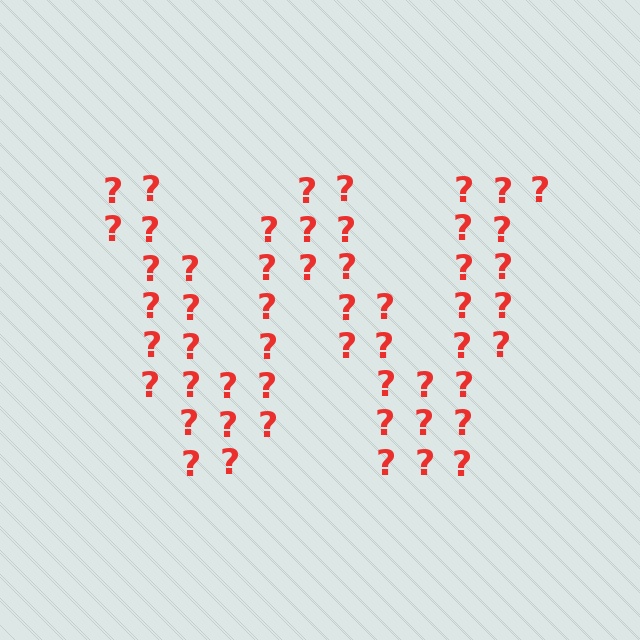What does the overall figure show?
The overall figure shows the letter W.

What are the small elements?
The small elements are question marks.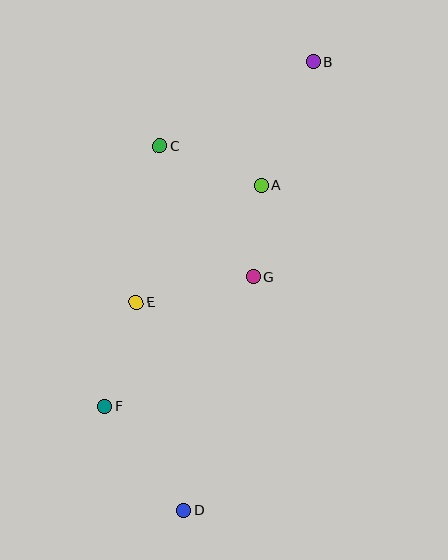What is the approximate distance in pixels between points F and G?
The distance between F and G is approximately 197 pixels.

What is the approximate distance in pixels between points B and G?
The distance between B and G is approximately 224 pixels.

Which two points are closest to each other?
Points A and G are closest to each other.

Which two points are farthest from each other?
Points B and D are farthest from each other.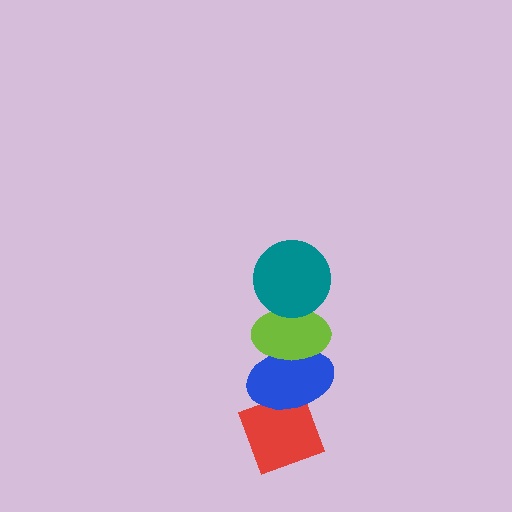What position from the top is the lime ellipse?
The lime ellipse is 2nd from the top.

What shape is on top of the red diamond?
The blue ellipse is on top of the red diamond.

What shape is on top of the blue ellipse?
The lime ellipse is on top of the blue ellipse.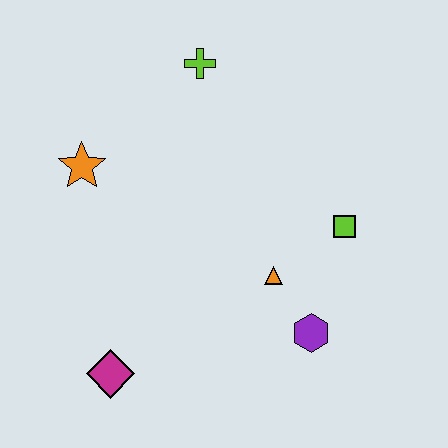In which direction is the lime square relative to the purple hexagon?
The lime square is above the purple hexagon.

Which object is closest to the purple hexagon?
The orange triangle is closest to the purple hexagon.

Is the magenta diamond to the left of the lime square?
Yes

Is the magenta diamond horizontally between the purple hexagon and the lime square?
No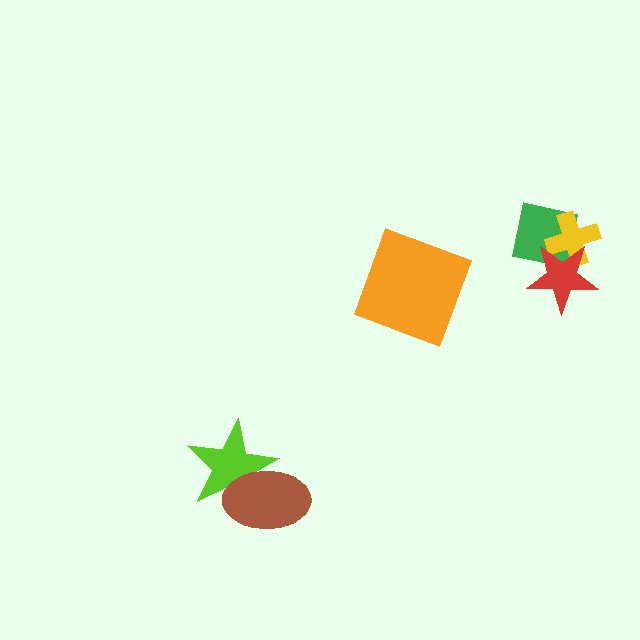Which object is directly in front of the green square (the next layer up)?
The yellow cross is directly in front of the green square.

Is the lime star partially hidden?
Yes, it is partially covered by another shape.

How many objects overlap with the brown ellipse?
1 object overlaps with the brown ellipse.